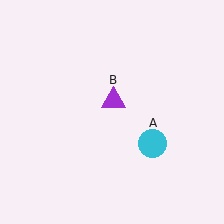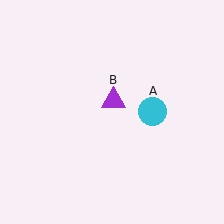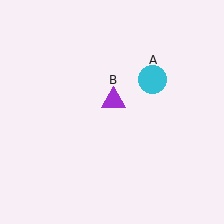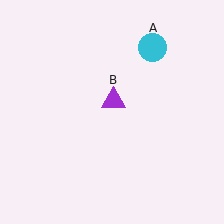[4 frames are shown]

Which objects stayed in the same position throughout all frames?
Purple triangle (object B) remained stationary.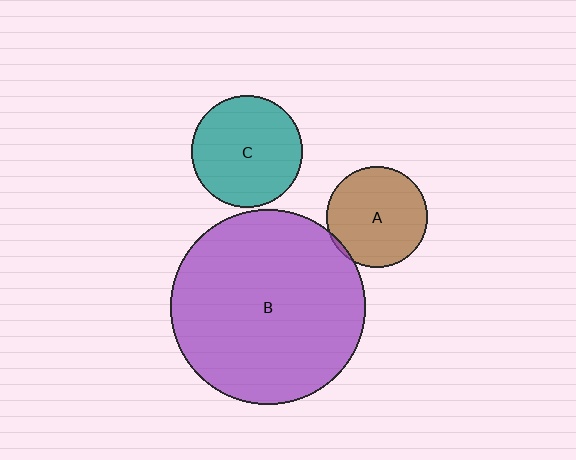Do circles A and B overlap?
Yes.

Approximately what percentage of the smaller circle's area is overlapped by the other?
Approximately 5%.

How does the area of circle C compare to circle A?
Approximately 1.2 times.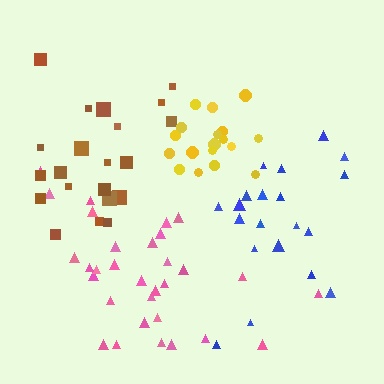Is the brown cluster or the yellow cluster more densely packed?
Yellow.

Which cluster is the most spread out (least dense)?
Blue.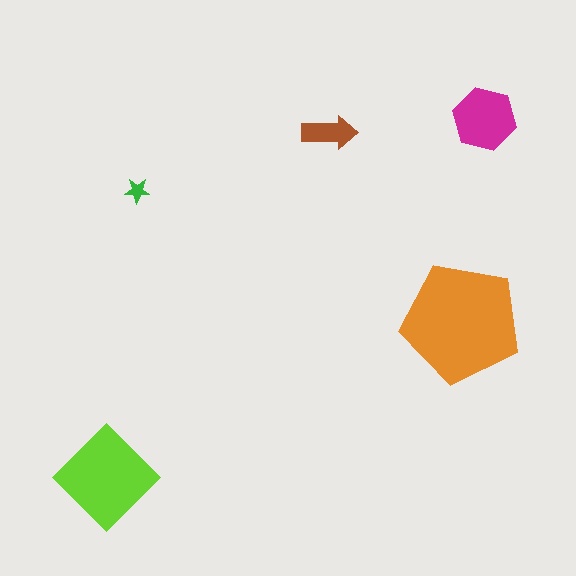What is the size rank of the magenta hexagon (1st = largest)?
3rd.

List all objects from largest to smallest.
The orange pentagon, the lime diamond, the magenta hexagon, the brown arrow, the green star.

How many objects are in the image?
There are 5 objects in the image.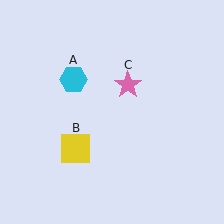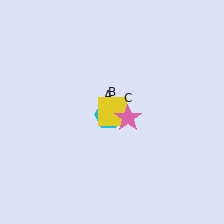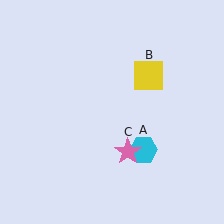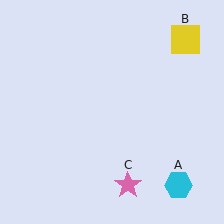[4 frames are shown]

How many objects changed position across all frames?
3 objects changed position: cyan hexagon (object A), yellow square (object B), pink star (object C).